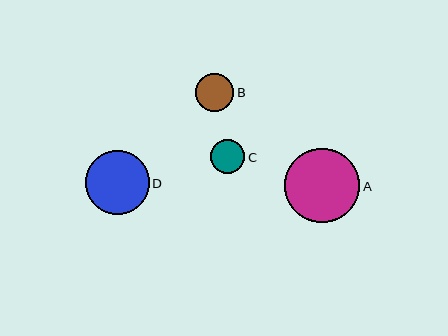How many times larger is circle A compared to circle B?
Circle A is approximately 2.0 times the size of circle B.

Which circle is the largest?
Circle A is the largest with a size of approximately 75 pixels.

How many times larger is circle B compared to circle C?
Circle B is approximately 1.1 times the size of circle C.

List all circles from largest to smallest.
From largest to smallest: A, D, B, C.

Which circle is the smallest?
Circle C is the smallest with a size of approximately 34 pixels.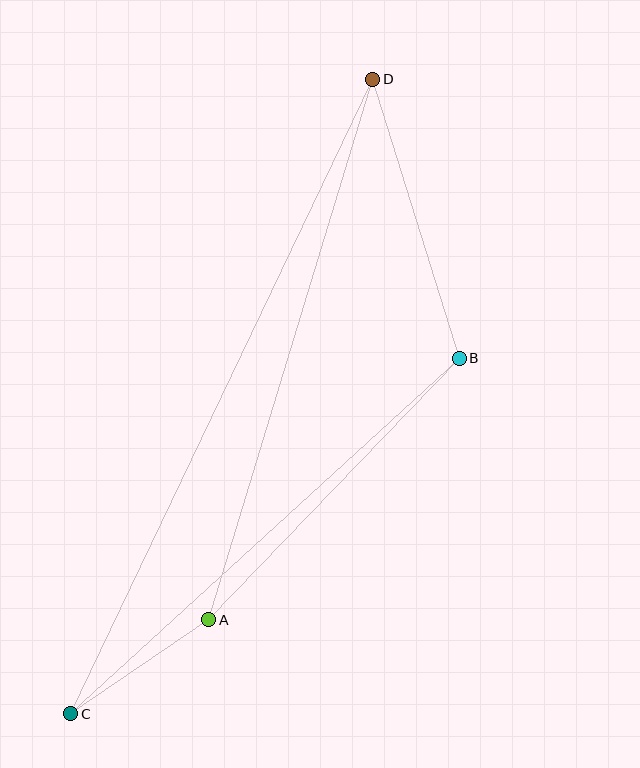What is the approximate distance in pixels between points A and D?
The distance between A and D is approximately 565 pixels.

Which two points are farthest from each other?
Points C and D are farthest from each other.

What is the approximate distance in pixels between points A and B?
The distance between A and B is approximately 362 pixels.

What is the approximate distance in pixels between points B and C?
The distance between B and C is approximately 527 pixels.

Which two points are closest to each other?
Points A and C are closest to each other.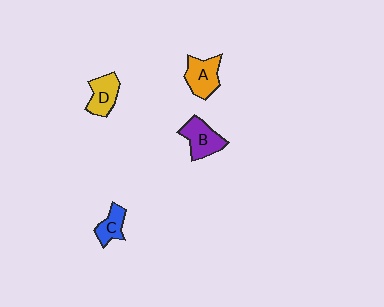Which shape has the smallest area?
Shape C (blue).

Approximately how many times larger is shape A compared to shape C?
Approximately 1.5 times.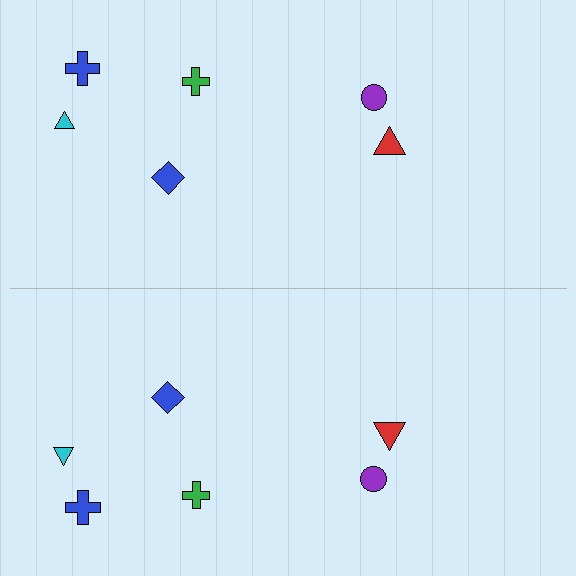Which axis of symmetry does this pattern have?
The pattern has a horizontal axis of symmetry running through the center of the image.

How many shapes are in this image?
There are 12 shapes in this image.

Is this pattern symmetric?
Yes, this pattern has bilateral (reflection) symmetry.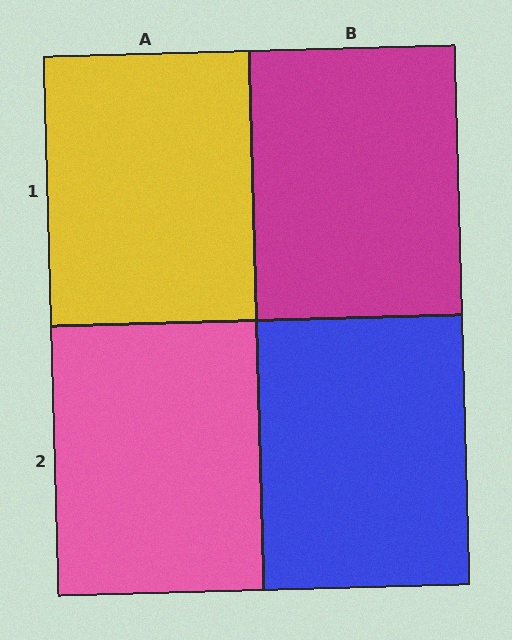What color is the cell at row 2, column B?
Blue.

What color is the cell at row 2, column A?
Pink.